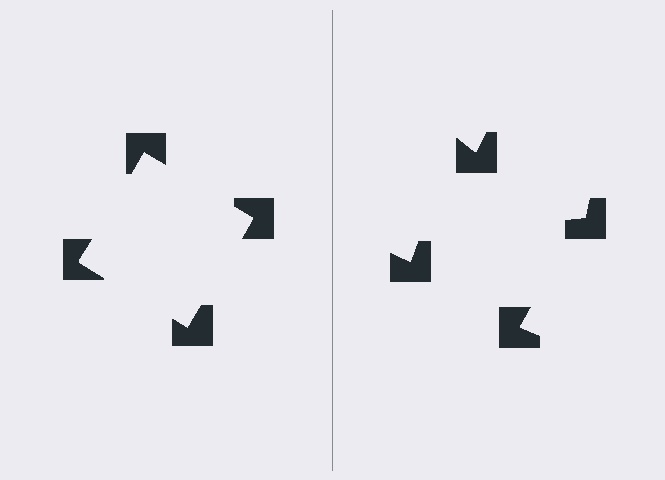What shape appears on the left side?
An illusory square.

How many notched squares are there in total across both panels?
8 — 4 on each side.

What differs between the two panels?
The notched squares are positioned identically on both sides; only the wedge orientations differ. On the left they align to a square; on the right they are misaligned.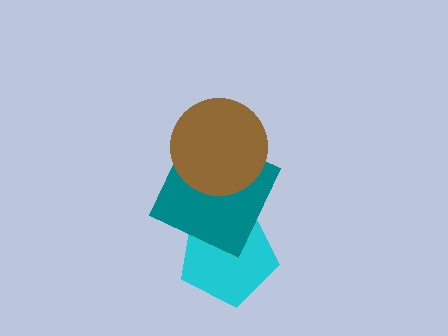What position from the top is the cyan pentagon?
The cyan pentagon is 3rd from the top.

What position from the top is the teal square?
The teal square is 2nd from the top.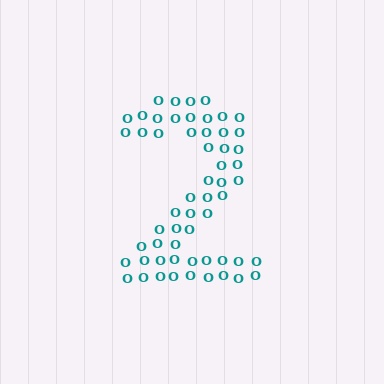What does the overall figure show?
The overall figure shows the digit 2.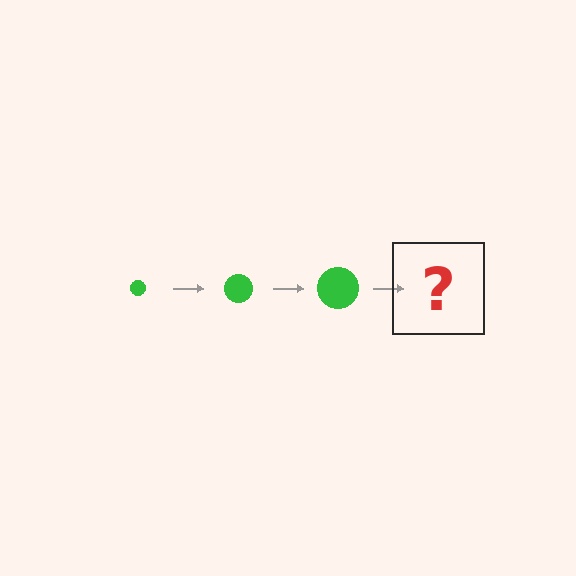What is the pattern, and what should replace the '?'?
The pattern is that the circle gets progressively larger each step. The '?' should be a green circle, larger than the previous one.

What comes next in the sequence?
The next element should be a green circle, larger than the previous one.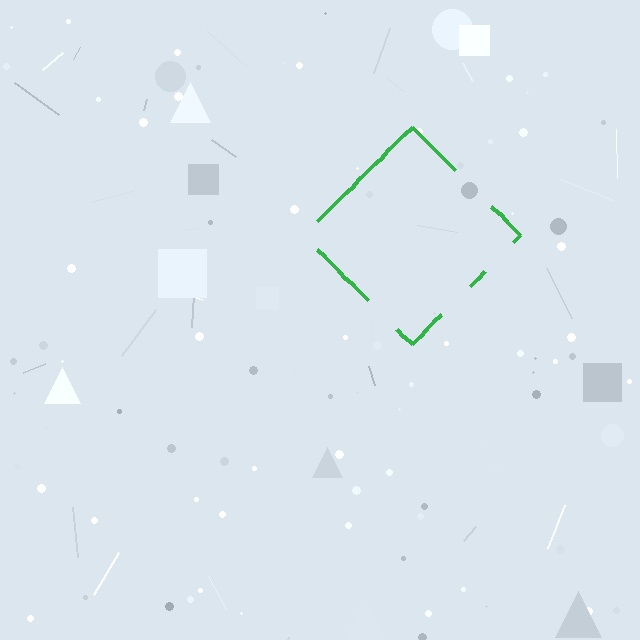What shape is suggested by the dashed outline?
The dashed outline suggests a diamond.